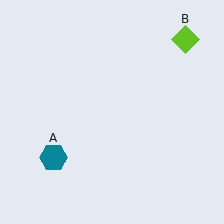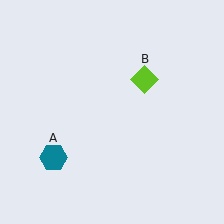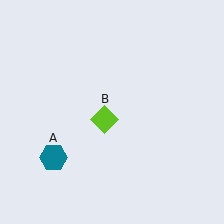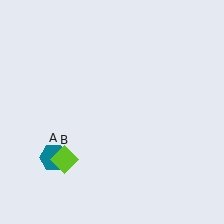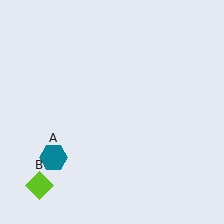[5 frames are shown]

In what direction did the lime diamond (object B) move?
The lime diamond (object B) moved down and to the left.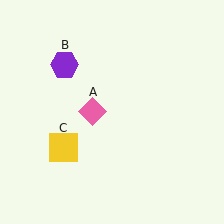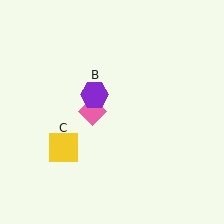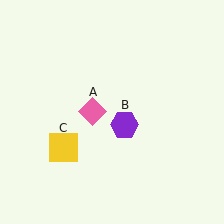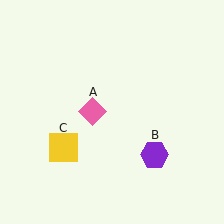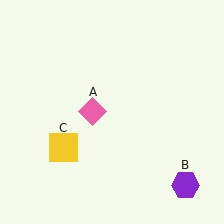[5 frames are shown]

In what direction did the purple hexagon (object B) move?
The purple hexagon (object B) moved down and to the right.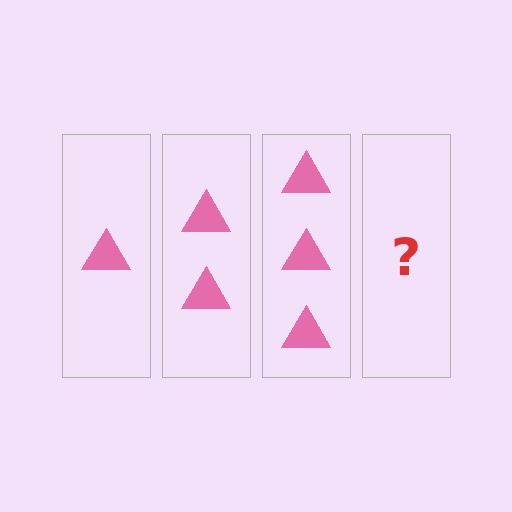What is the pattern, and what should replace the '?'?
The pattern is that each step adds one more triangle. The '?' should be 4 triangles.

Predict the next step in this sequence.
The next step is 4 triangles.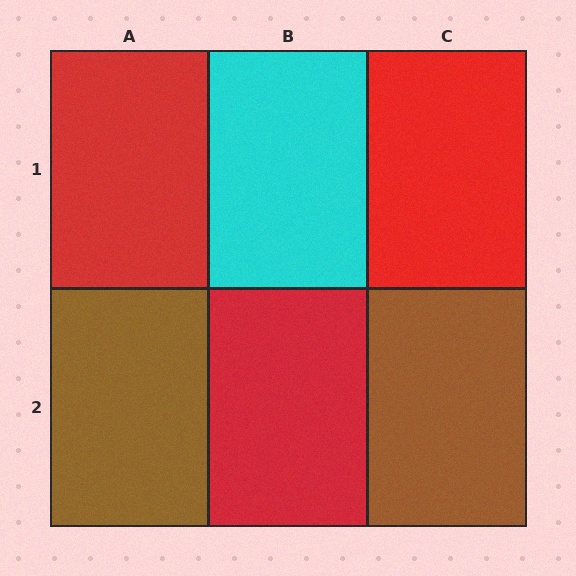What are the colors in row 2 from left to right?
Brown, red, brown.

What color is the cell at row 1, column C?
Red.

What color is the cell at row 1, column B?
Cyan.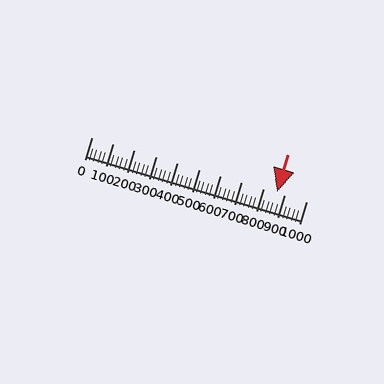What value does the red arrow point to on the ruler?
The red arrow points to approximately 863.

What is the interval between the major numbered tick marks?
The major tick marks are spaced 100 units apart.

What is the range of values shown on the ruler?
The ruler shows values from 0 to 1000.